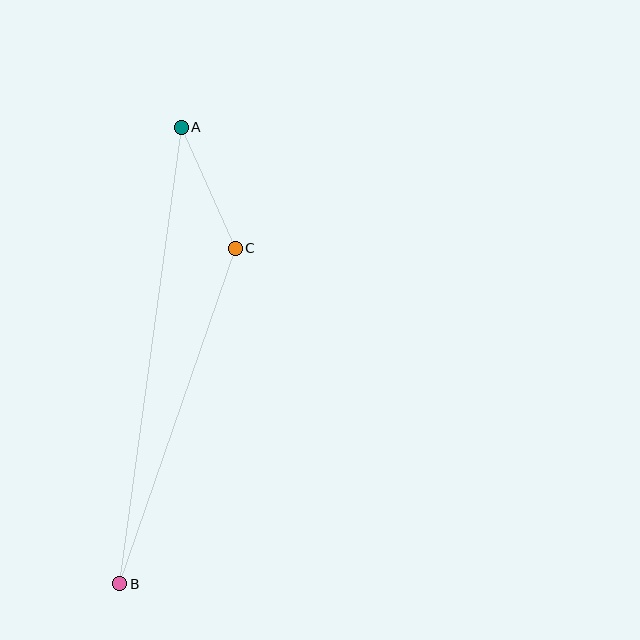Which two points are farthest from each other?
Points A and B are farthest from each other.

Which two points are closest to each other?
Points A and C are closest to each other.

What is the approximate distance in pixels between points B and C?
The distance between B and C is approximately 355 pixels.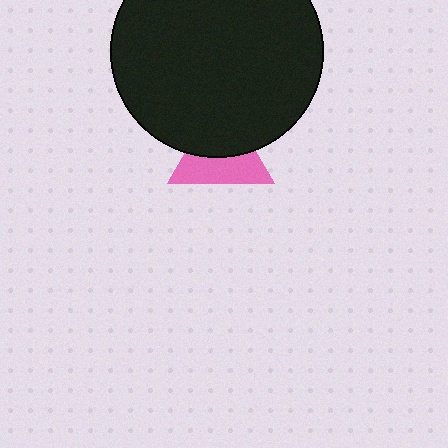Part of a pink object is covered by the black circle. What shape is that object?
It is a triangle.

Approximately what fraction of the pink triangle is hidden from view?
Roughly 49% of the pink triangle is hidden behind the black circle.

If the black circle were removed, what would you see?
You would see the complete pink triangle.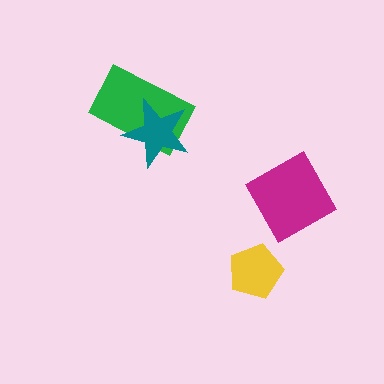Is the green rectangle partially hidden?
Yes, it is partially covered by another shape.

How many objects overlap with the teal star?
1 object overlaps with the teal star.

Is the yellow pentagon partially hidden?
No, no other shape covers it.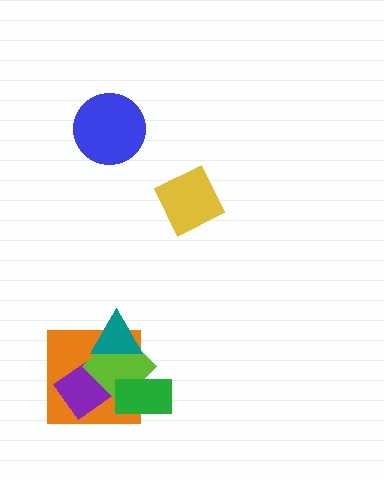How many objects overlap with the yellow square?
0 objects overlap with the yellow square.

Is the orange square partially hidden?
Yes, it is partially covered by another shape.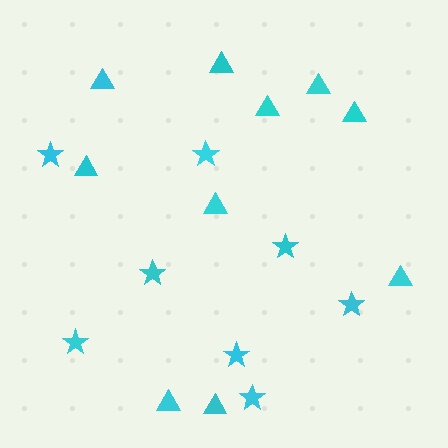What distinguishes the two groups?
There are 2 groups: one group of triangles (10) and one group of stars (8).